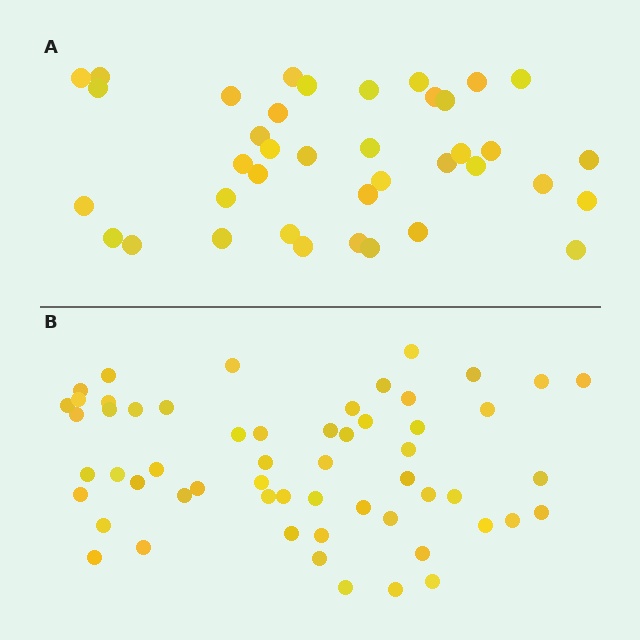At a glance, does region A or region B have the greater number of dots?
Region B (the bottom region) has more dots.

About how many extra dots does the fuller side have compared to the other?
Region B has approximately 20 more dots than region A.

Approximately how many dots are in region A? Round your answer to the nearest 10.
About 40 dots. (The exact count is 39, which rounds to 40.)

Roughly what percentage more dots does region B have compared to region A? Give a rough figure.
About 45% more.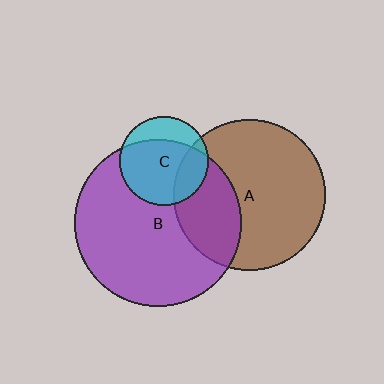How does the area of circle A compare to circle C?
Approximately 2.9 times.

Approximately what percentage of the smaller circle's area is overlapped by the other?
Approximately 75%.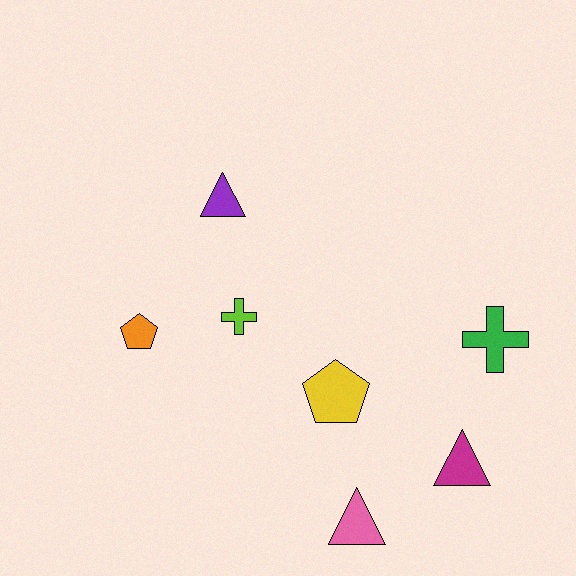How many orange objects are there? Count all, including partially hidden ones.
There is 1 orange object.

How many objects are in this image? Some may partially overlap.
There are 7 objects.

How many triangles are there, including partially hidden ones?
There are 3 triangles.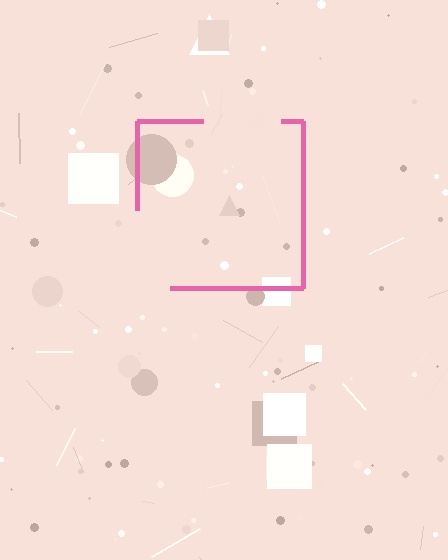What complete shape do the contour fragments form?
The contour fragments form a square.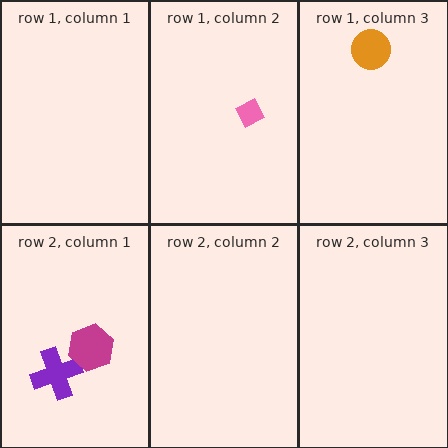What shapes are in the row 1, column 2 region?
The pink diamond.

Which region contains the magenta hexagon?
The row 2, column 1 region.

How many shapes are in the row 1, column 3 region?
1.